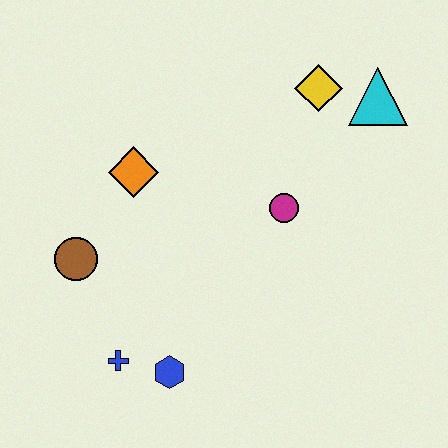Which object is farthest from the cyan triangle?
The blue cross is farthest from the cyan triangle.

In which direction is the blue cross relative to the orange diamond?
The blue cross is below the orange diamond.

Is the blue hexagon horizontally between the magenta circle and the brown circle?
Yes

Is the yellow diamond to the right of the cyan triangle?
No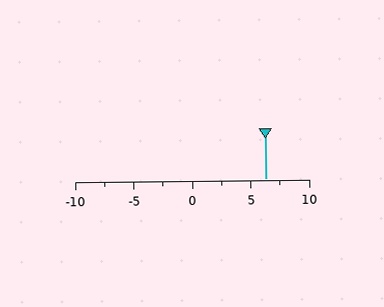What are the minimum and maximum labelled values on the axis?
The axis runs from -10 to 10.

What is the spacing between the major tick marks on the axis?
The major ticks are spaced 5 apart.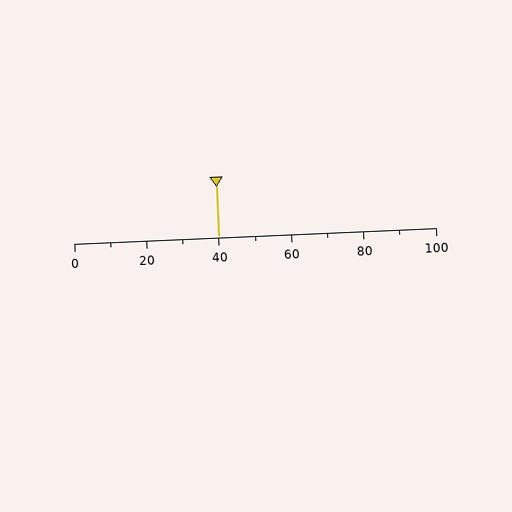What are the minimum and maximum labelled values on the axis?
The axis runs from 0 to 100.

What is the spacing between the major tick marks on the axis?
The major ticks are spaced 20 apart.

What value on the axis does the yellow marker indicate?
The marker indicates approximately 40.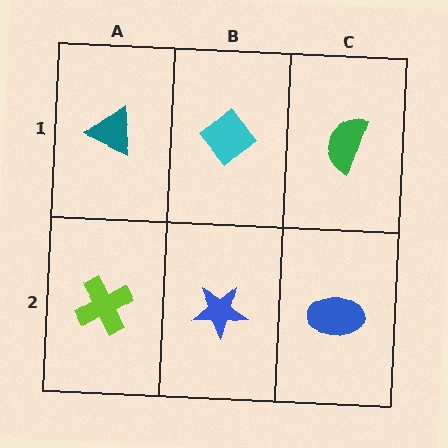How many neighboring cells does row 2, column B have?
3.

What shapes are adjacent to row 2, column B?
A cyan diamond (row 1, column B), a lime cross (row 2, column A), a blue ellipse (row 2, column C).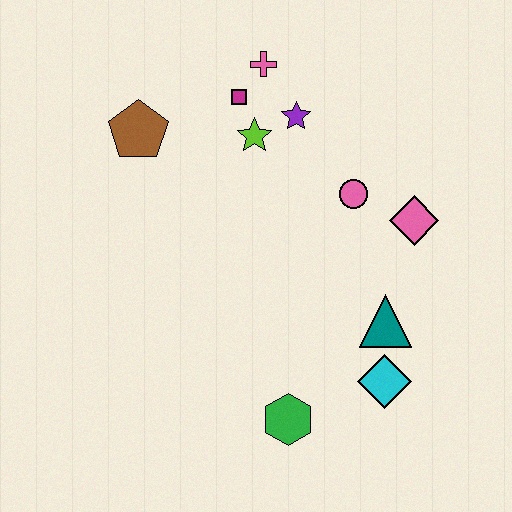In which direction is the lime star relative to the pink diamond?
The lime star is to the left of the pink diamond.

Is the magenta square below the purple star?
No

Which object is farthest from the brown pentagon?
The cyan diamond is farthest from the brown pentagon.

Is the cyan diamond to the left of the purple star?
No